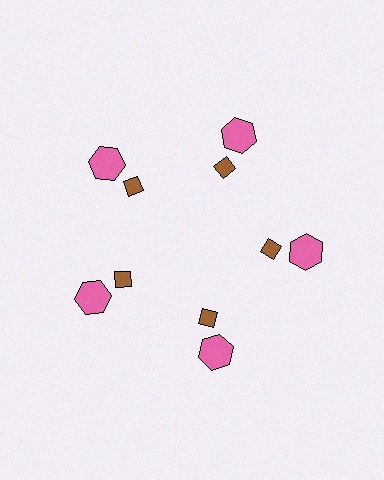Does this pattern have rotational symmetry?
Yes, this pattern has 5-fold rotational symmetry. It looks the same after rotating 72 degrees around the center.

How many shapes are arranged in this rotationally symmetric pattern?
There are 10 shapes, arranged in 5 groups of 2.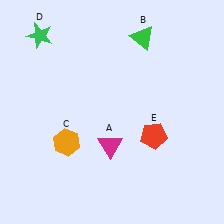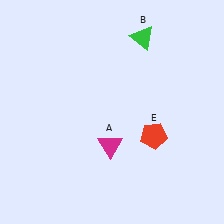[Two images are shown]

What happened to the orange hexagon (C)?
The orange hexagon (C) was removed in Image 2. It was in the bottom-left area of Image 1.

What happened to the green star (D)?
The green star (D) was removed in Image 2. It was in the top-left area of Image 1.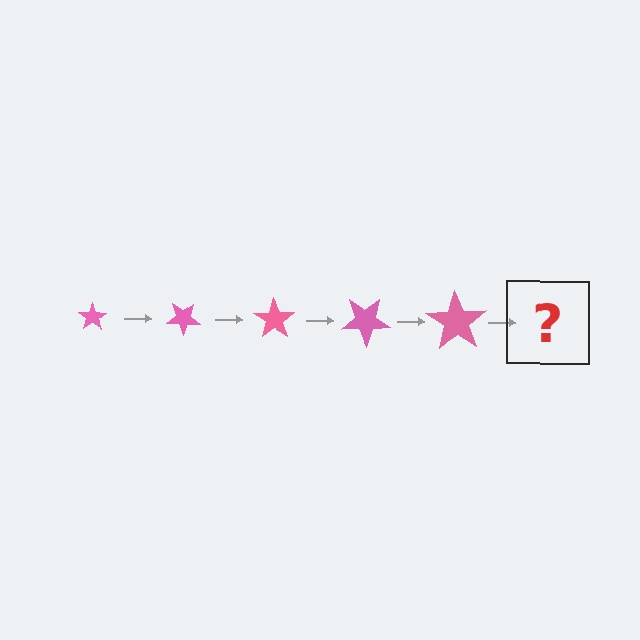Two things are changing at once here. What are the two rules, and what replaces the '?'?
The two rules are that the star grows larger each step and it rotates 35 degrees each step. The '?' should be a star, larger than the previous one and rotated 175 degrees from the start.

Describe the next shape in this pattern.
It should be a star, larger than the previous one and rotated 175 degrees from the start.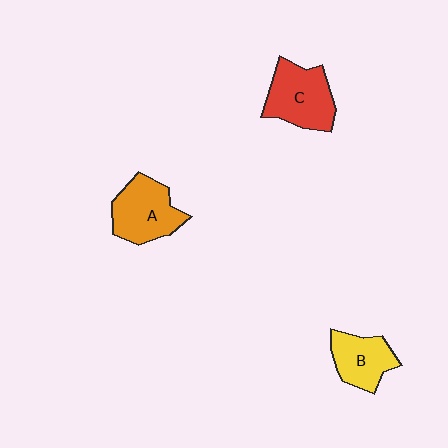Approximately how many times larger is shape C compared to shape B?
Approximately 1.3 times.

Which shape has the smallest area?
Shape B (yellow).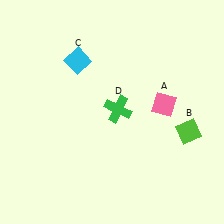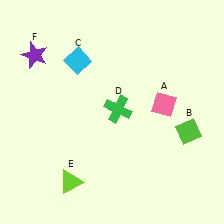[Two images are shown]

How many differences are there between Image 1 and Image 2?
There are 2 differences between the two images.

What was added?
A lime triangle (E), a purple star (F) were added in Image 2.